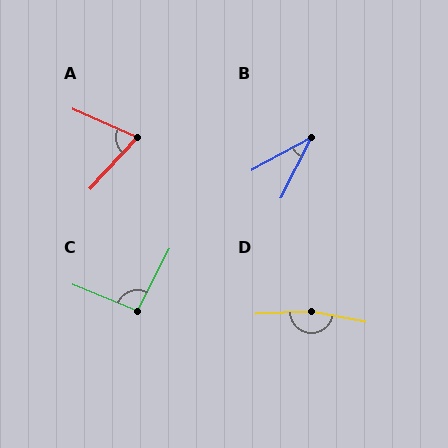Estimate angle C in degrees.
Approximately 95 degrees.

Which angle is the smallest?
B, at approximately 35 degrees.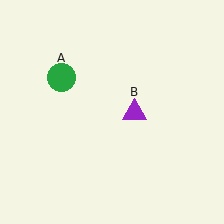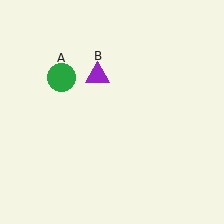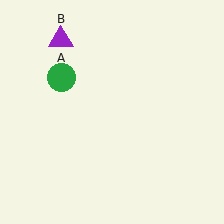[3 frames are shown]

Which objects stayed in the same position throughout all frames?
Green circle (object A) remained stationary.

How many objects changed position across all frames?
1 object changed position: purple triangle (object B).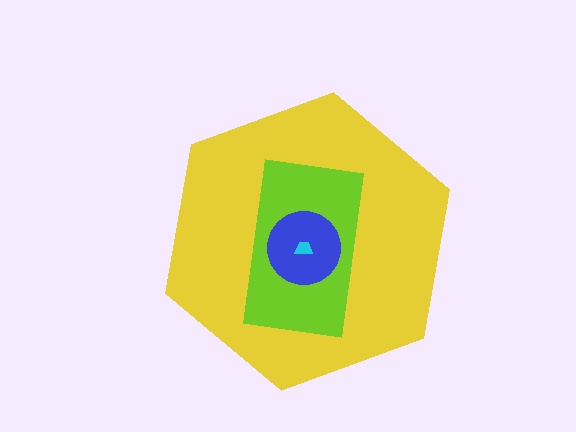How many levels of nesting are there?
4.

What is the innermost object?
The cyan trapezoid.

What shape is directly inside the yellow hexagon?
The lime rectangle.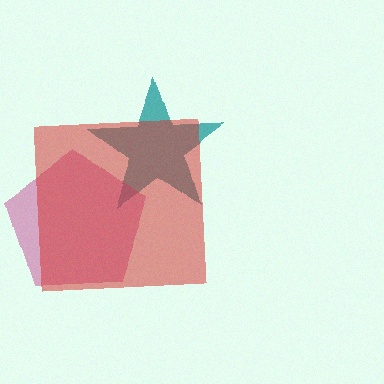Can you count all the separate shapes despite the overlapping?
Yes, there are 3 separate shapes.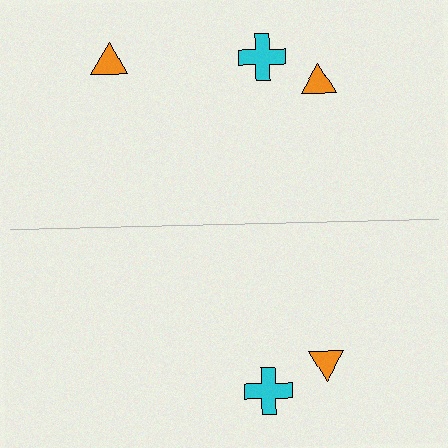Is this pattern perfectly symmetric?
No, the pattern is not perfectly symmetric. A orange triangle is missing from the bottom side.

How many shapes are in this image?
There are 5 shapes in this image.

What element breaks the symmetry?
A orange triangle is missing from the bottom side.